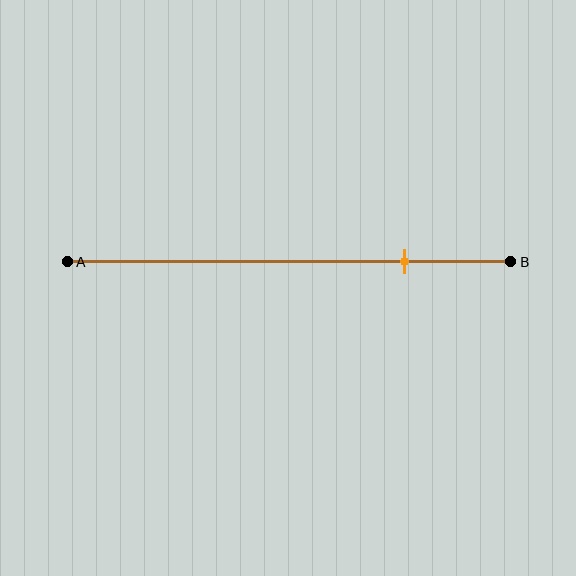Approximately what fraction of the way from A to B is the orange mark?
The orange mark is approximately 75% of the way from A to B.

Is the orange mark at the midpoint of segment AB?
No, the mark is at about 75% from A, not at the 50% midpoint.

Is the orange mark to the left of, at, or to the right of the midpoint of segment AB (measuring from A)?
The orange mark is to the right of the midpoint of segment AB.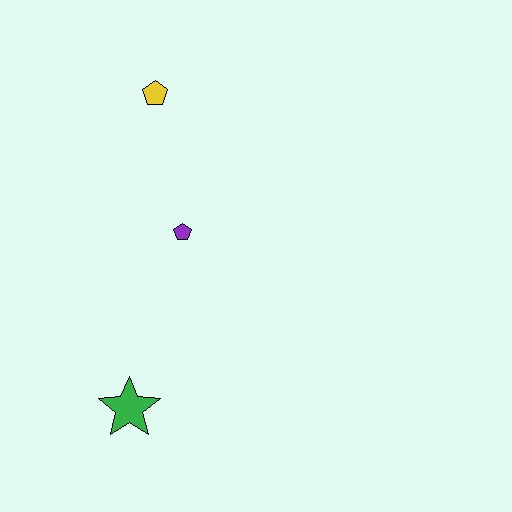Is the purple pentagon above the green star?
Yes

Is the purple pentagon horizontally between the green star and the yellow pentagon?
No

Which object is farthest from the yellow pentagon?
The green star is farthest from the yellow pentagon.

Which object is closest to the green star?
The purple pentagon is closest to the green star.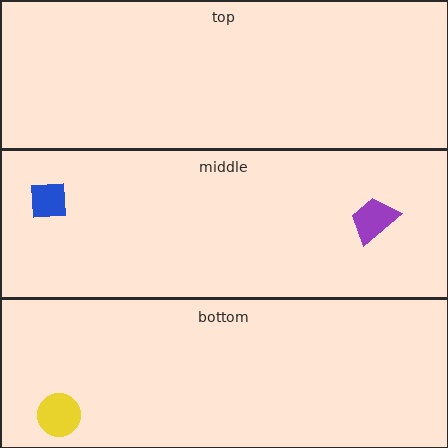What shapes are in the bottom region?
The yellow circle.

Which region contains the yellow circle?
The bottom region.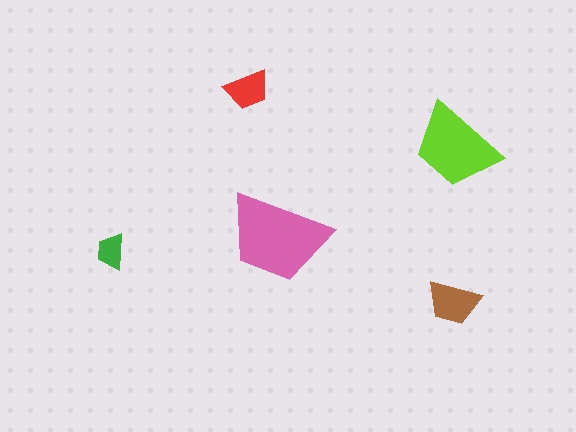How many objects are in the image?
There are 5 objects in the image.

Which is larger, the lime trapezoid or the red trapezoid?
The lime one.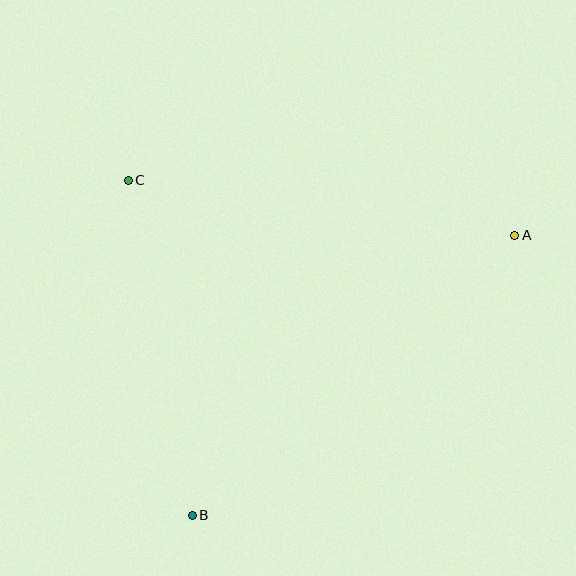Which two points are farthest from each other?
Points A and B are farthest from each other.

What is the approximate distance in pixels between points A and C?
The distance between A and C is approximately 391 pixels.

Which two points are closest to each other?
Points B and C are closest to each other.